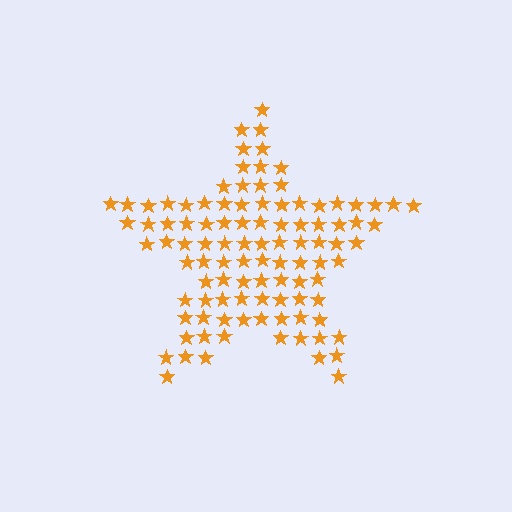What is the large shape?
The large shape is a star.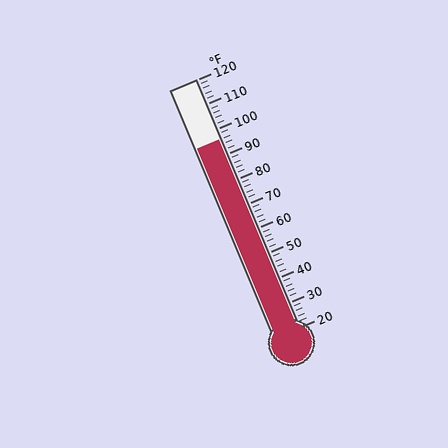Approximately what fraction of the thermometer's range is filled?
The thermometer is filled to approximately 75% of its range.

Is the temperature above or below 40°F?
The temperature is above 40°F.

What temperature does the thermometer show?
The thermometer shows approximately 96°F.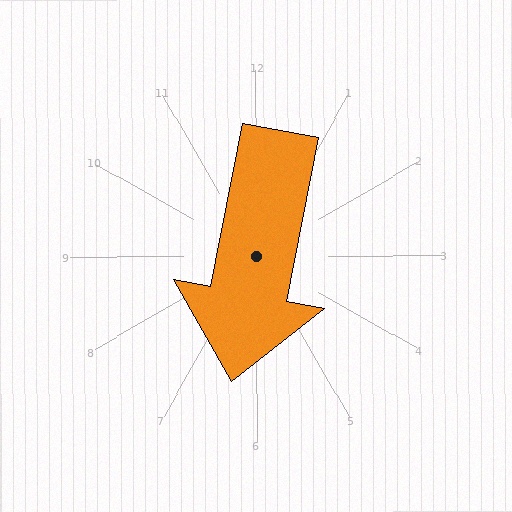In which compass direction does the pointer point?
South.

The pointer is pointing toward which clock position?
Roughly 6 o'clock.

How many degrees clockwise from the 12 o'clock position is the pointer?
Approximately 191 degrees.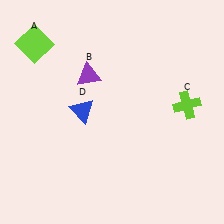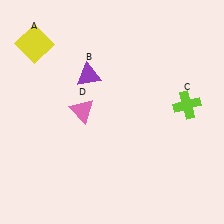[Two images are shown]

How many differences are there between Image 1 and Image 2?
There are 2 differences between the two images.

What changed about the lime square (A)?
In Image 1, A is lime. In Image 2, it changed to yellow.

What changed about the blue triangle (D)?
In Image 1, D is blue. In Image 2, it changed to pink.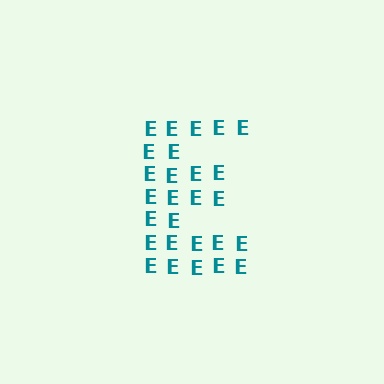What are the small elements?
The small elements are letter E's.